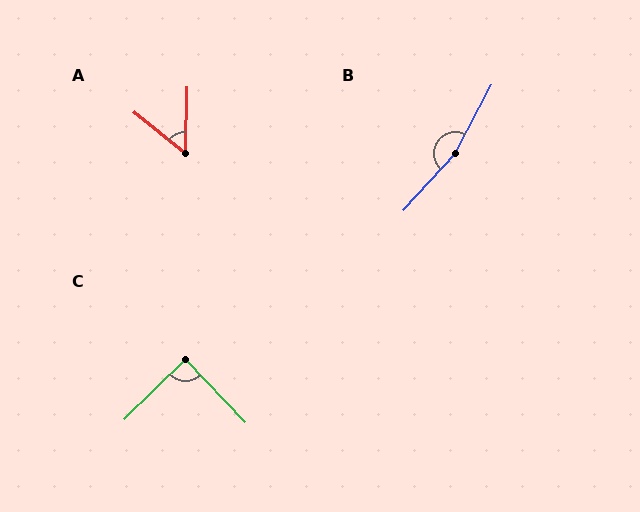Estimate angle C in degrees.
Approximately 89 degrees.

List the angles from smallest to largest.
A (53°), C (89°), B (166°).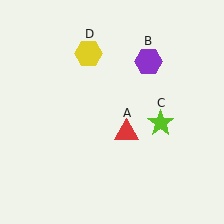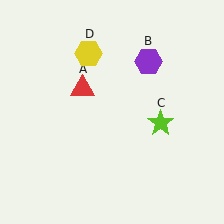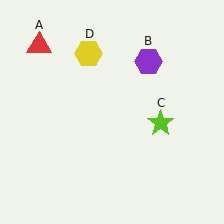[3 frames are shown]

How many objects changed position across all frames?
1 object changed position: red triangle (object A).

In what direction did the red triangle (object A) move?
The red triangle (object A) moved up and to the left.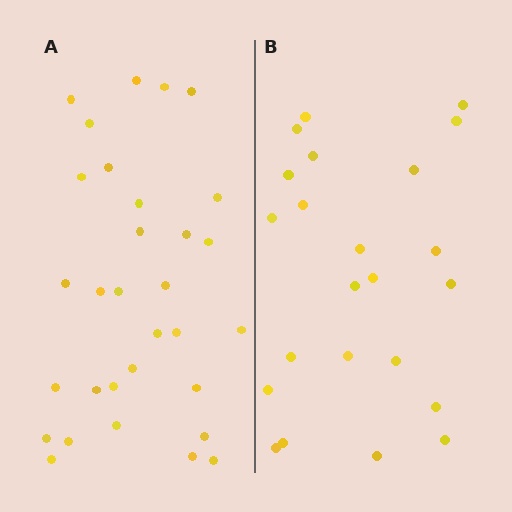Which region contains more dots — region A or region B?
Region A (the left region) has more dots.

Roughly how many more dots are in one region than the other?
Region A has roughly 8 or so more dots than region B.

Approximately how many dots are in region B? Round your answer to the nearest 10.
About 20 dots. (The exact count is 23, which rounds to 20.)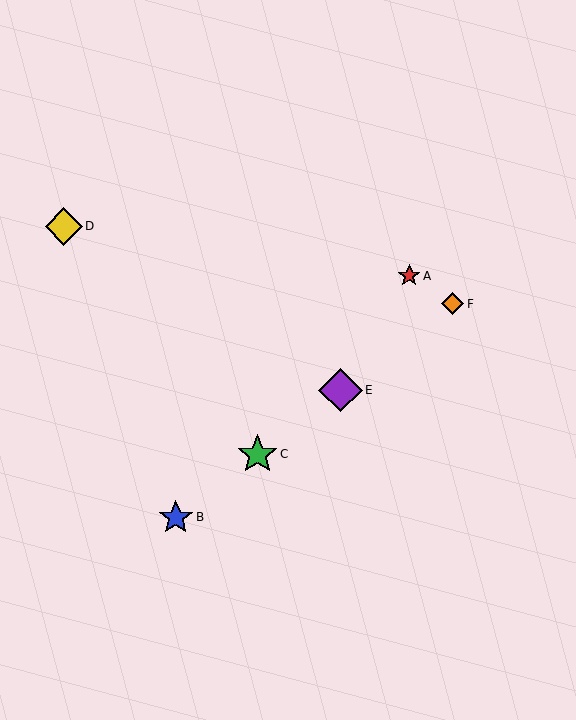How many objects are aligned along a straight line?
4 objects (B, C, E, F) are aligned along a straight line.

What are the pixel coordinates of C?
Object C is at (257, 454).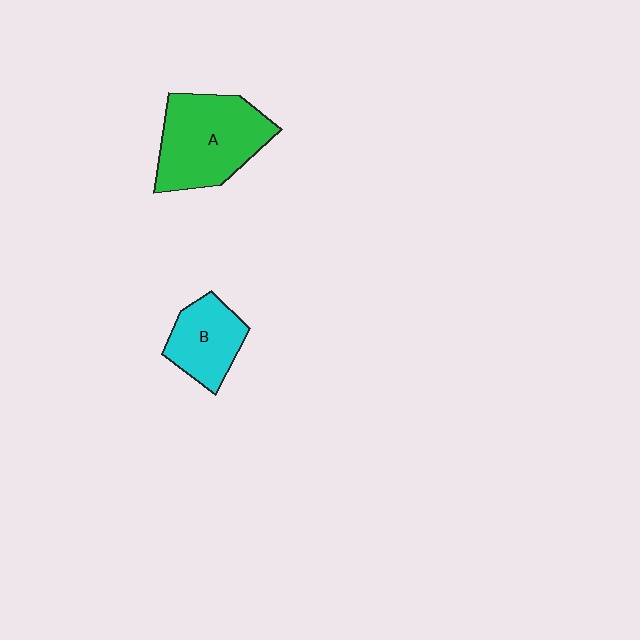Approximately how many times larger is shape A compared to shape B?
Approximately 1.7 times.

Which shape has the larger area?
Shape A (green).